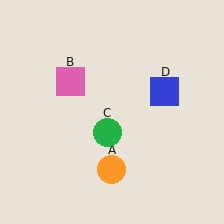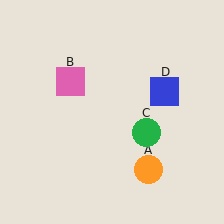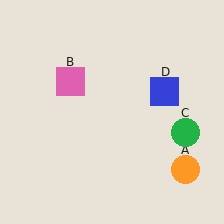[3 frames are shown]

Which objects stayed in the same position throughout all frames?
Pink square (object B) and blue square (object D) remained stationary.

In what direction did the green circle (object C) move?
The green circle (object C) moved right.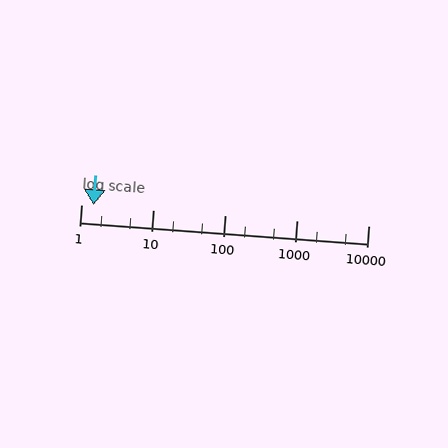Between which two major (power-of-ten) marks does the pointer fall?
The pointer is between 1 and 10.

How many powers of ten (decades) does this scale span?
The scale spans 4 decades, from 1 to 10000.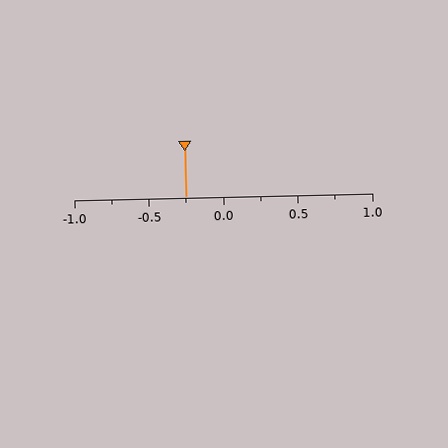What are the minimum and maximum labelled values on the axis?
The axis runs from -1.0 to 1.0.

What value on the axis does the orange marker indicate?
The marker indicates approximately -0.25.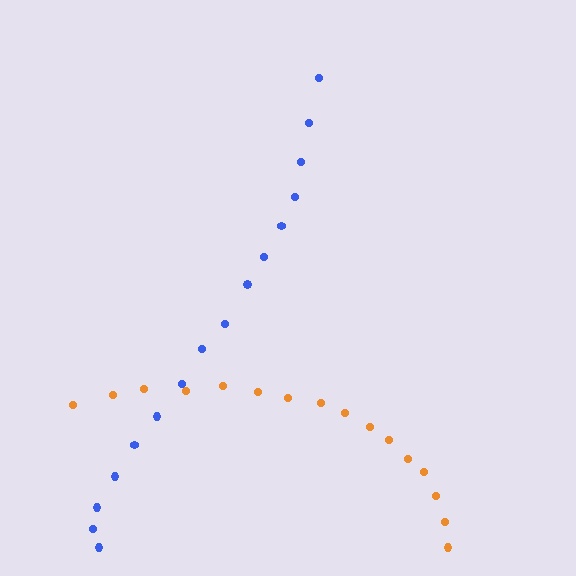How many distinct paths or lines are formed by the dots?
There are 2 distinct paths.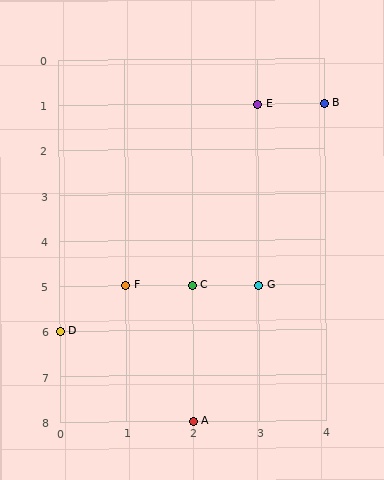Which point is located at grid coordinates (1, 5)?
Point F is at (1, 5).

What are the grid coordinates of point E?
Point E is at grid coordinates (3, 1).